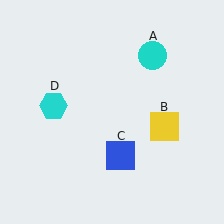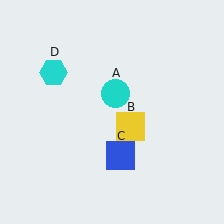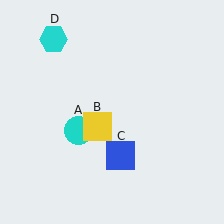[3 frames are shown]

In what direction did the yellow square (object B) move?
The yellow square (object B) moved left.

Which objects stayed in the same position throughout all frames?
Blue square (object C) remained stationary.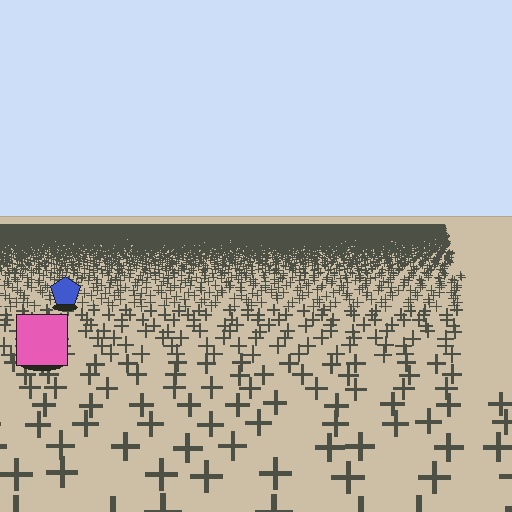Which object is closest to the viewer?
The pink square is closest. The texture marks near it are larger and more spread out.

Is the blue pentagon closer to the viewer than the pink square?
No. The pink square is closer — you can tell from the texture gradient: the ground texture is coarser near it.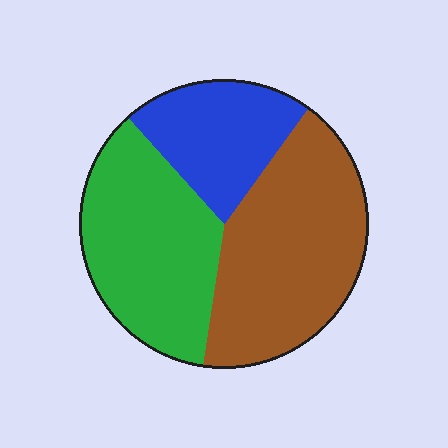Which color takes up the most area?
Brown, at roughly 40%.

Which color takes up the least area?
Blue, at roughly 20%.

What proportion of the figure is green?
Green covers around 35% of the figure.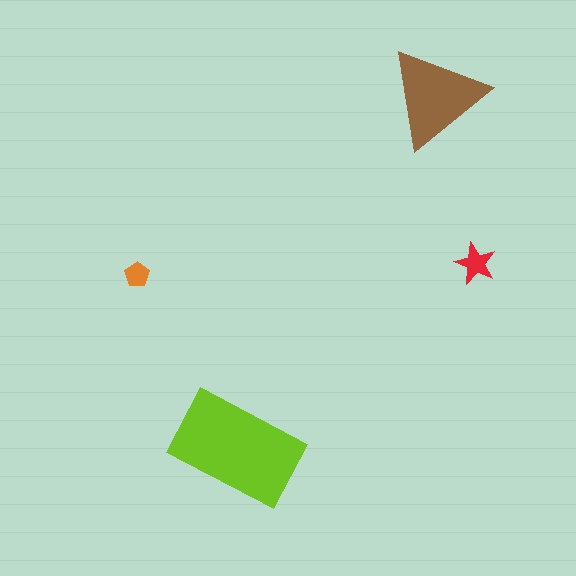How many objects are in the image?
There are 4 objects in the image.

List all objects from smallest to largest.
The orange pentagon, the red star, the brown triangle, the lime rectangle.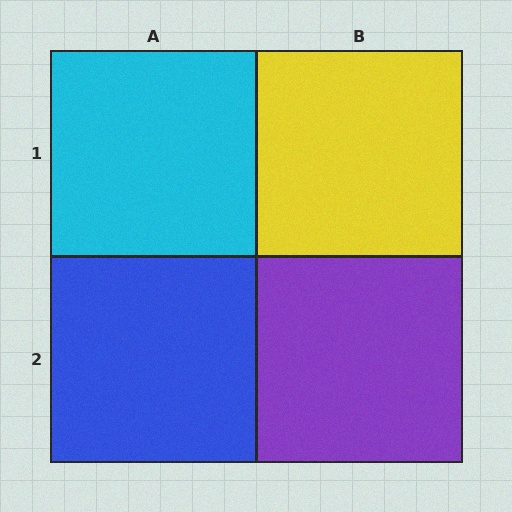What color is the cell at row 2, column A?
Blue.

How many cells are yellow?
1 cell is yellow.